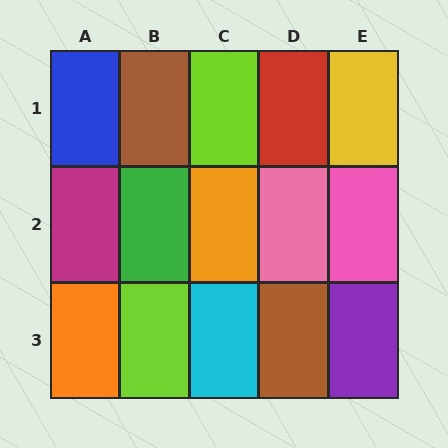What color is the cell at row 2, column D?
Pink.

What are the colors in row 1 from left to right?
Blue, brown, lime, red, yellow.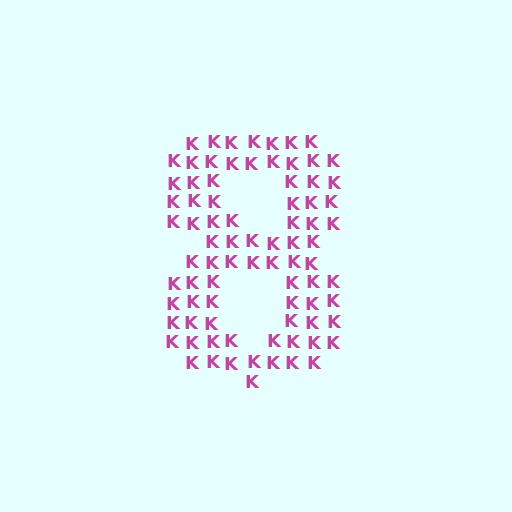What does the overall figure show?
The overall figure shows the digit 8.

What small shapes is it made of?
It is made of small letter K's.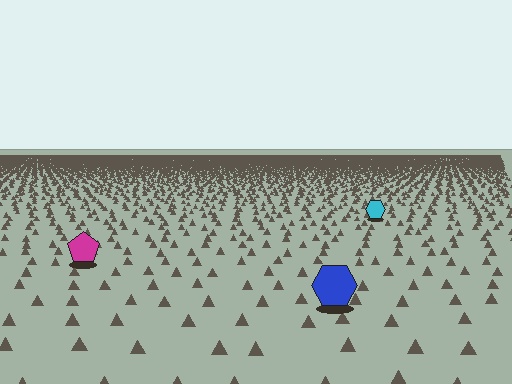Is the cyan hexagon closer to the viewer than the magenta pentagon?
No. The magenta pentagon is closer — you can tell from the texture gradient: the ground texture is coarser near it.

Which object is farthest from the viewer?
The cyan hexagon is farthest from the viewer. It appears smaller and the ground texture around it is denser.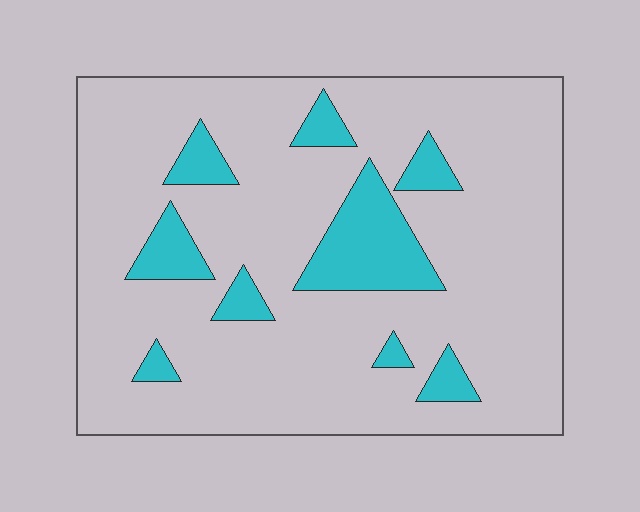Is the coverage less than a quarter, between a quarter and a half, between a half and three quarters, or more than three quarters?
Less than a quarter.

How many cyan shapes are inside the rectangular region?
9.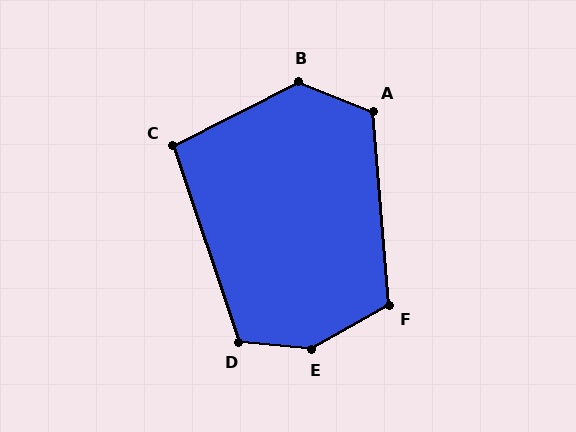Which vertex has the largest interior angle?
E, at approximately 145 degrees.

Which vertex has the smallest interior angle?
C, at approximately 98 degrees.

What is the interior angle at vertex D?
Approximately 114 degrees (obtuse).